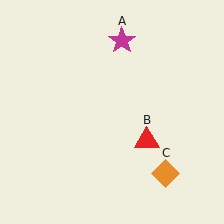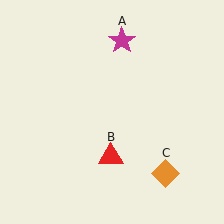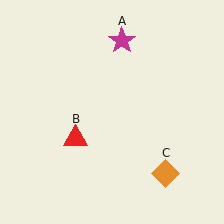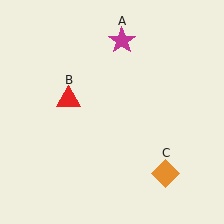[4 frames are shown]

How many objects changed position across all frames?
1 object changed position: red triangle (object B).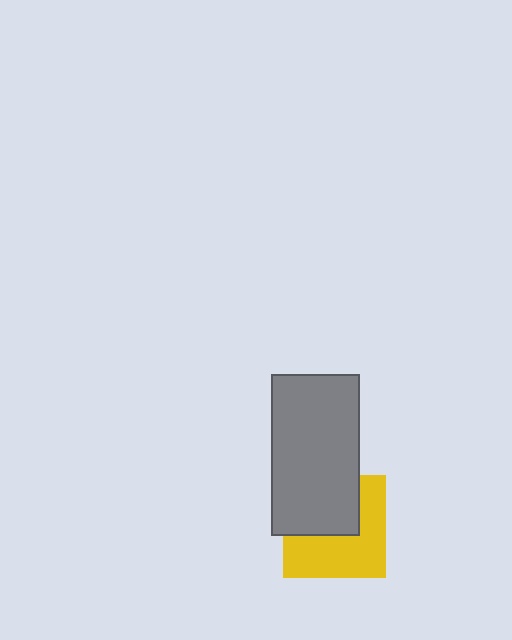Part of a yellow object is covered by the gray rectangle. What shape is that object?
It is a square.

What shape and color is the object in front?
The object in front is a gray rectangle.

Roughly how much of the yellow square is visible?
About half of it is visible (roughly 56%).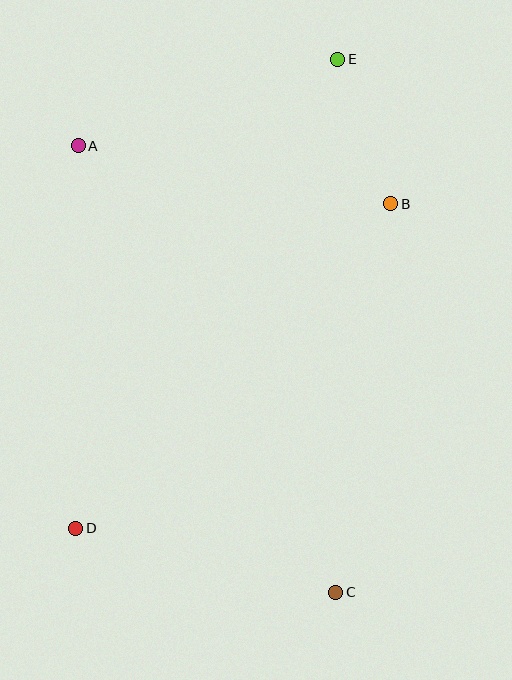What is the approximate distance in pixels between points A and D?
The distance between A and D is approximately 383 pixels.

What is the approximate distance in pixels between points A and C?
The distance between A and C is approximately 515 pixels.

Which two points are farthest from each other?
Points D and E are farthest from each other.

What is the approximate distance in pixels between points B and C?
The distance between B and C is approximately 392 pixels.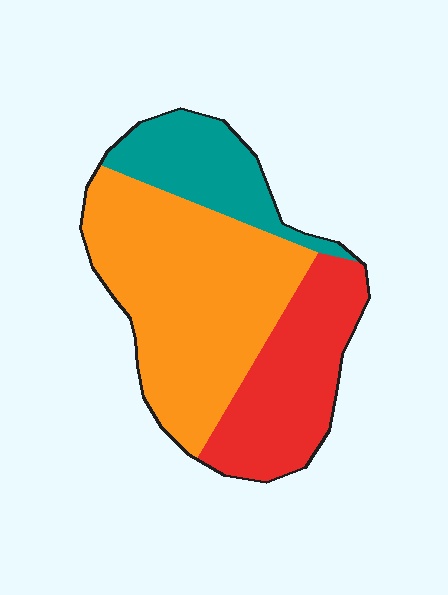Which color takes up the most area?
Orange, at roughly 50%.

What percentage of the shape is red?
Red covers 29% of the shape.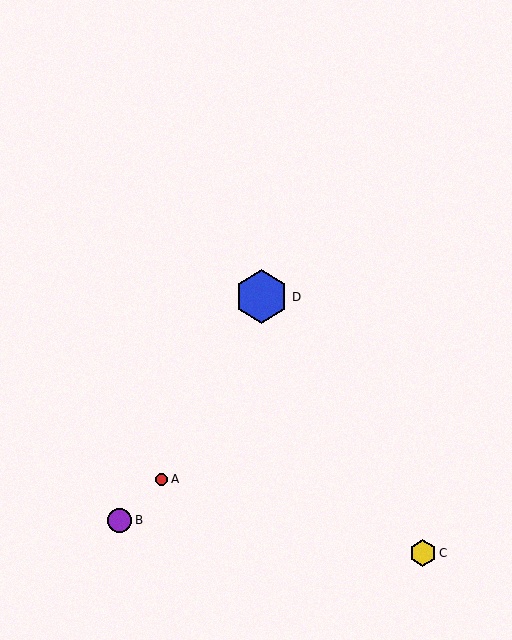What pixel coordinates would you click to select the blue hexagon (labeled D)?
Click at (262, 297) to select the blue hexagon D.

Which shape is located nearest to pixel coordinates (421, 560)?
The yellow hexagon (labeled C) at (423, 553) is nearest to that location.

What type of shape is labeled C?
Shape C is a yellow hexagon.